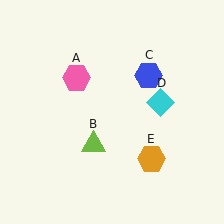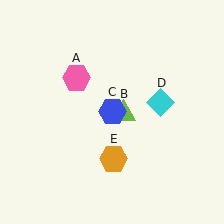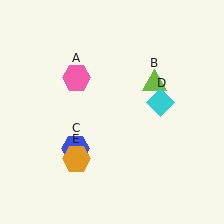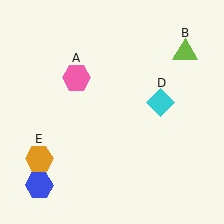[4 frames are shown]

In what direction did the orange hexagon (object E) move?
The orange hexagon (object E) moved left.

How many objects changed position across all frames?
3 objects changed position: lime triangle (object B), blue hexagon (object C), orange hexagon (object E).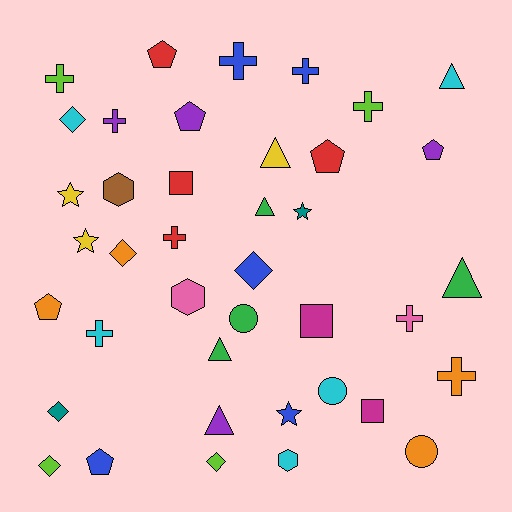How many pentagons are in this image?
There are 6 pentagons.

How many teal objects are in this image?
There are 2 teal objects.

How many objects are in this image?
There are 40 objects.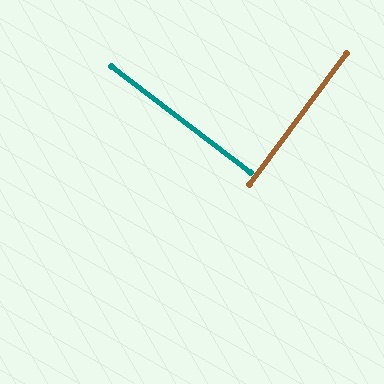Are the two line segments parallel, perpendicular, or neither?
Perpendicular — they meet at approximately 89°.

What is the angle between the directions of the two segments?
Approximately 89 degrees.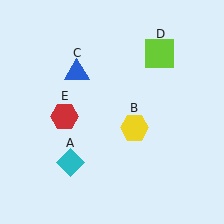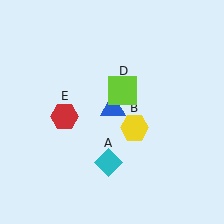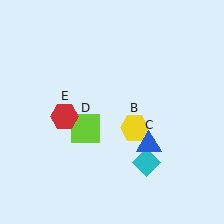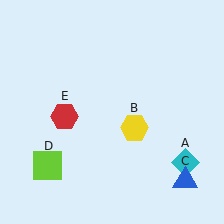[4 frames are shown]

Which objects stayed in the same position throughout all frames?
Yellow hexagon (object B) and red hexagon (object E) remained stationary.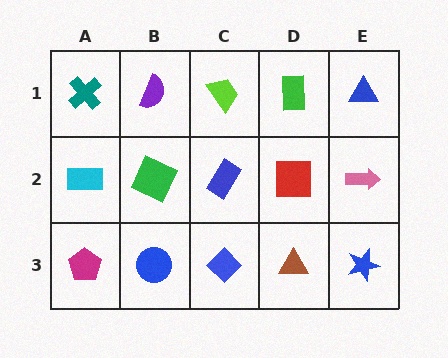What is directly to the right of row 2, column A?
A green square.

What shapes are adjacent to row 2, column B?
A purple semicircle (row 1, column B), a blue circle (row 3, column B), a cyan rectangle (row 2, column A), a blue rectangle (row 2, column C).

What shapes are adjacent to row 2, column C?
A lime trapezoid (row 1, column C), a blue diamond (row 3, column C), a green square (row 2, column B), a red square (row 2, column D).